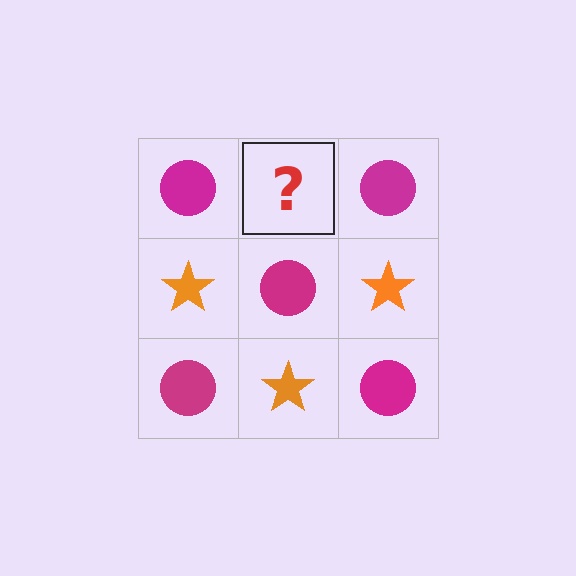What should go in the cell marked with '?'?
The missing cell should contain an orange star.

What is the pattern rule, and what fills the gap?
The rule is that it alternates magenta circle and orange star in a checkerboard pattern. The gap should be filled with an orange star.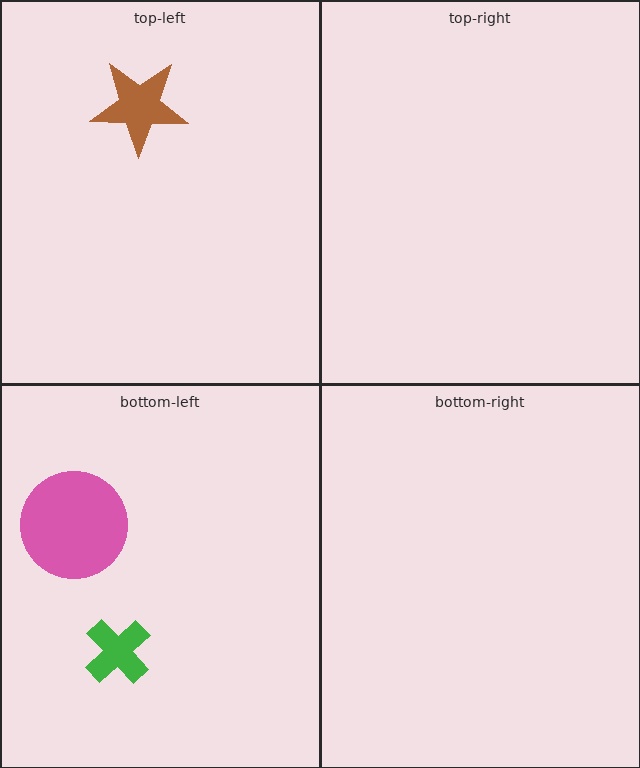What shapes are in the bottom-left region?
The green cross, the pink circle.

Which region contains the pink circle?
The bottom-left region.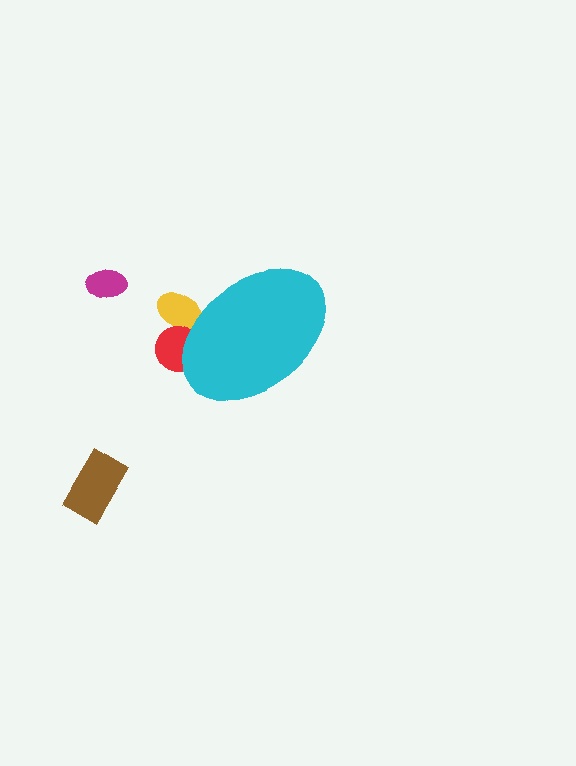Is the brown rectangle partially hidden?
No, the brown rectangle is fully visible.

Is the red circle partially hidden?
Yes, the red circle is partially hidden behind the cyan ellipse.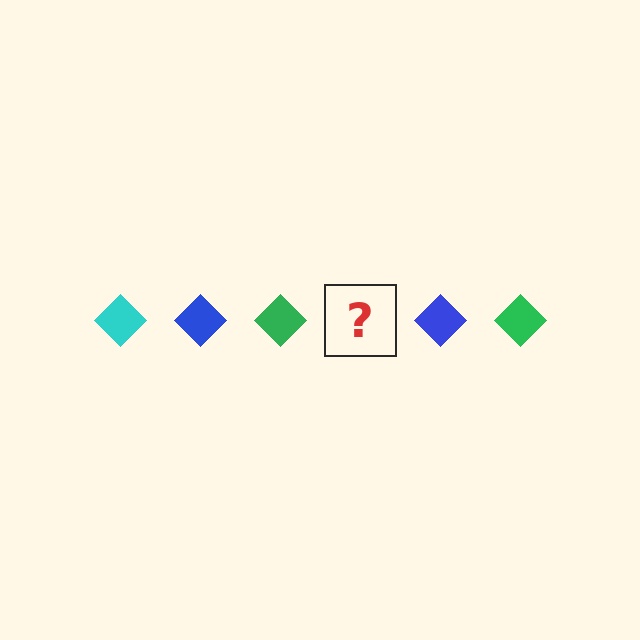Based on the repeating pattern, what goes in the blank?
The blank should be a cyan diamond.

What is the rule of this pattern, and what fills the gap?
The rule is that the pattern cycles through cyan, blue, green diamonds. The gap should be filled with a cyan diamond.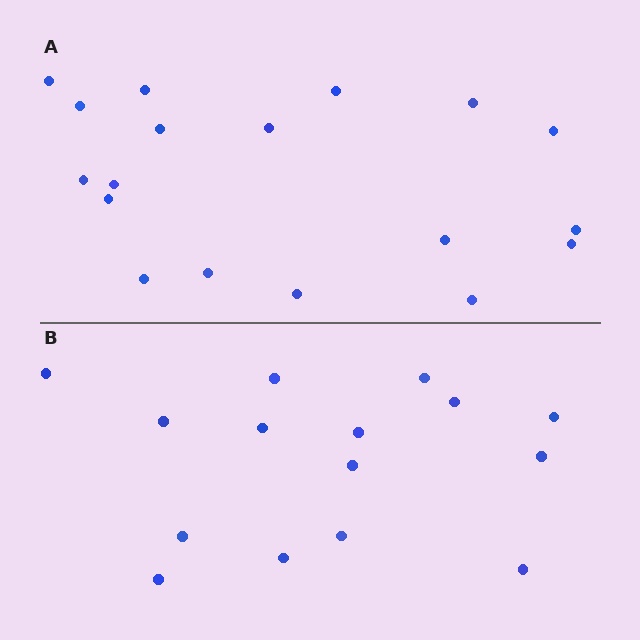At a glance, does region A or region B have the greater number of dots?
Region A (the top region) has more dots.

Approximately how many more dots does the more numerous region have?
Region A has just a few more — roughly 2 or 3 more dots than region B.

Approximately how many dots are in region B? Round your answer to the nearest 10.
About 20 dots. (The exact count is 15, which rounds to 20.)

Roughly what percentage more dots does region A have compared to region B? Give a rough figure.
About 20% more.